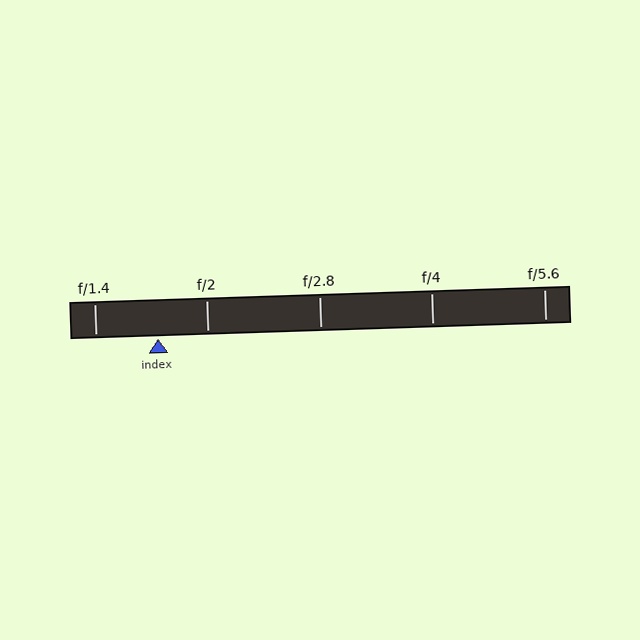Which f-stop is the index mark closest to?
The index mark is closest to f/2.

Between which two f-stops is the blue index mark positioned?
The index mark is between f/1.4 and f/2.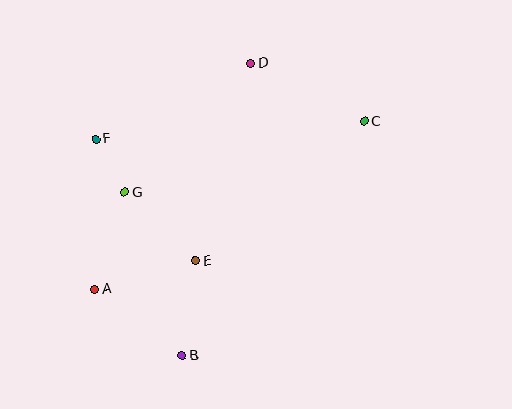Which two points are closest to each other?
Points F and G are closest to each other.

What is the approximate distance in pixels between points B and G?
The distance between B and G is approximately 173 pixels.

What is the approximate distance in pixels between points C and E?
The distance between C and E is approximately 219 pixels.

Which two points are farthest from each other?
Points A and C are farthest from each other.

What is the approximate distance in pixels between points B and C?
The distance between B and C is approximately 297 pixels.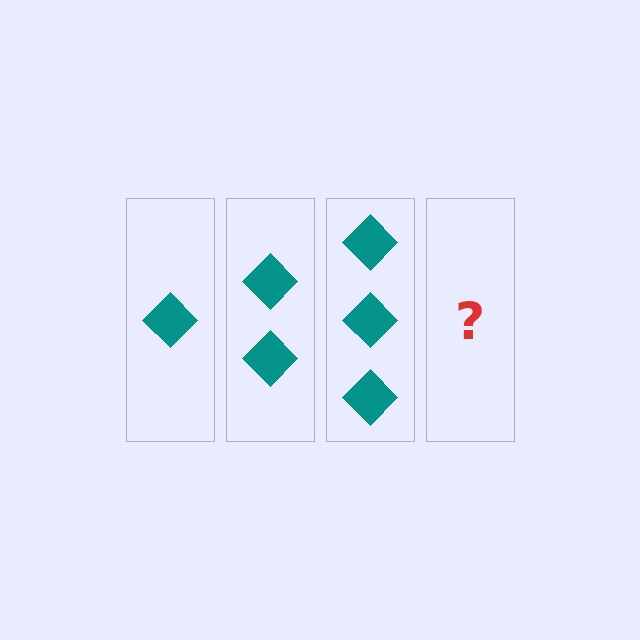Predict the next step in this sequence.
The next step is 4 diamonds.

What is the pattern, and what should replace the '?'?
The pattern is that each step adds one more diamond. The '?' should be 4 diamonds.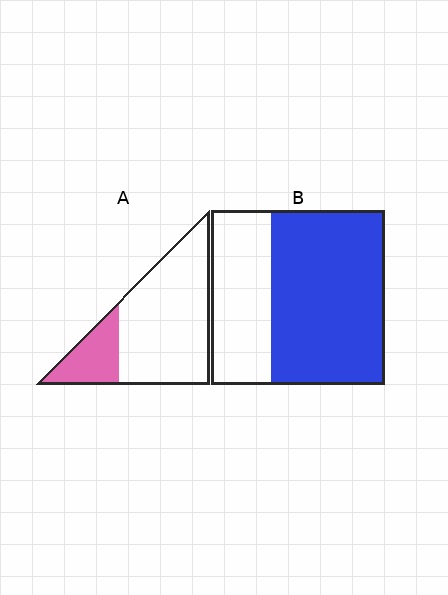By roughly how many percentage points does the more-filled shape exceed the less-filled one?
By roughly 45 percentage points (B over A).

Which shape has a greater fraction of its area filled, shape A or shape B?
Shape B.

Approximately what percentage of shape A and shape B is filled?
A is approximately 25% and B is approximately 65%.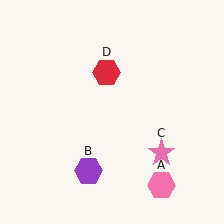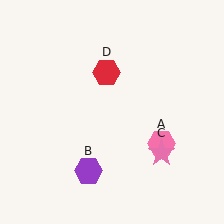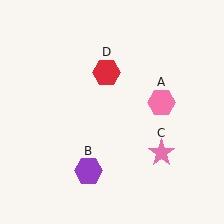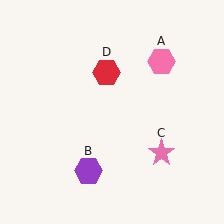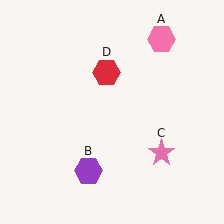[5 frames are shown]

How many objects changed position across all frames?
1 object changed position: pink hexagon (object A).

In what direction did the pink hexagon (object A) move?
The pink hexagon (object A) moved up.